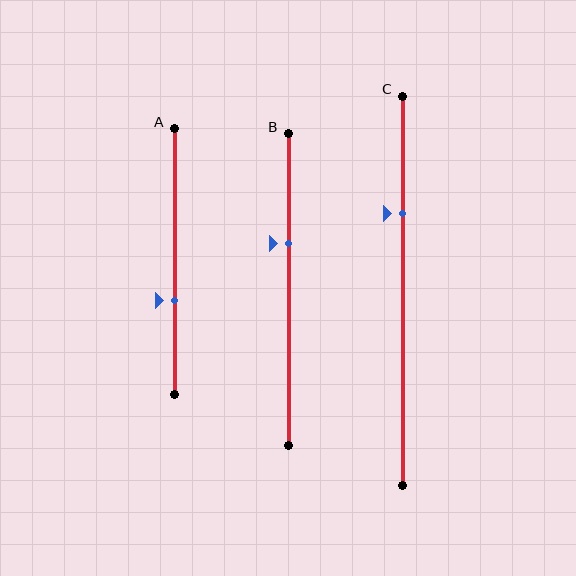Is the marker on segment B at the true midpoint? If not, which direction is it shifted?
No, the marker on segment B is shifted upward by about 15% of the segment length.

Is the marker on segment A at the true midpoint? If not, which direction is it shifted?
No, the marker on segment A is shifted downward by about 15% of the segment length.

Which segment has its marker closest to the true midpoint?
Segment A has its marker closest to the true midpoint.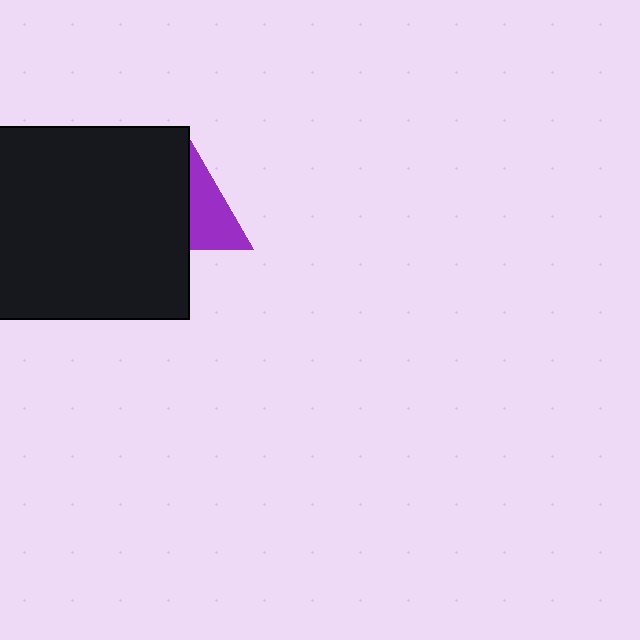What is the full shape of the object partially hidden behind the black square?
The partially hidden object is a purple triangle.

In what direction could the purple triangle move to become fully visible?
The purple triangle could move right. That would shift it out from behind the black square entirely.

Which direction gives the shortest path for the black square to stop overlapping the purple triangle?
Moving left gives the shortest separation.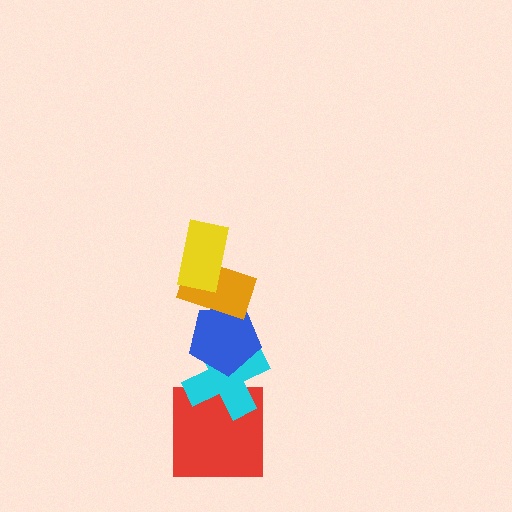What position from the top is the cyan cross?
The cyan cross is 4th from the top.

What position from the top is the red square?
The red square is 5th from the top.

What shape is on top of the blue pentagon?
The orange rectangle is on top of the blue pentagon.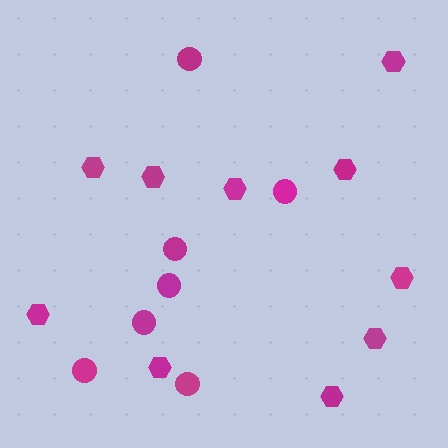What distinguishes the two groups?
There are 2 groups: one group of hexagons (10) and one group of circles (7).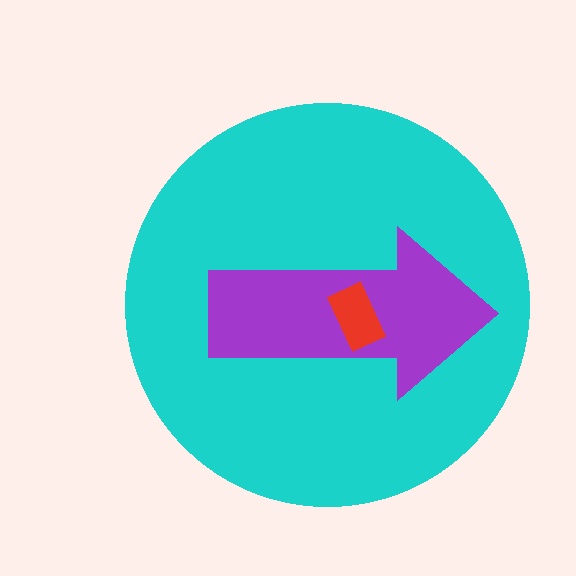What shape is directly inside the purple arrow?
The red rectangle.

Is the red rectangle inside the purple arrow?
Yes.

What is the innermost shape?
The red rectangle.